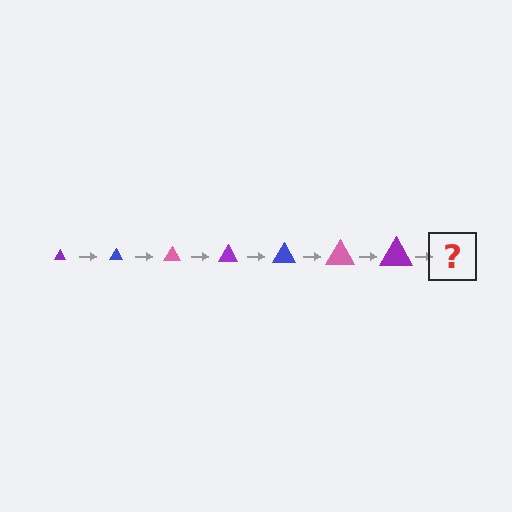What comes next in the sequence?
The next element should be a blue triangle, larger than the previous one.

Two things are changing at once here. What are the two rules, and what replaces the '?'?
The two rules are that the triangle grows larger each step and the color cycles through purple, blue, and pink. The '?' should be a blue triangle, larger than the previous one.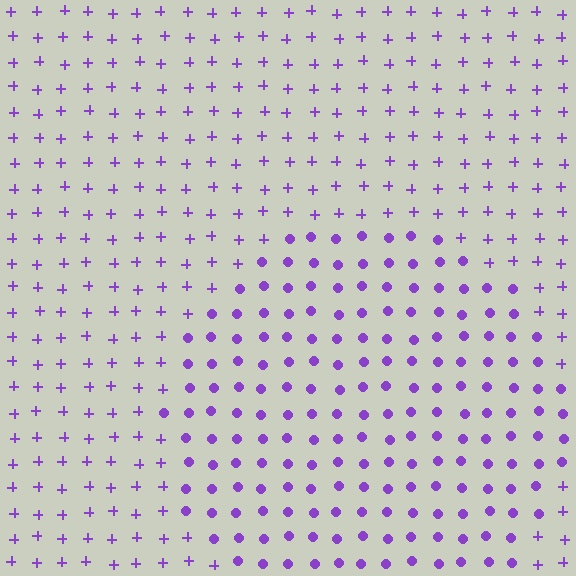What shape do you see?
I see a circle.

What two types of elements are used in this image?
The image uses circles inside the circle region and plus signs outside it.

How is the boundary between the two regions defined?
The boundary is defined by a change in element shape: circles inside vs. plus signs outside. All elements share the same color and spacing.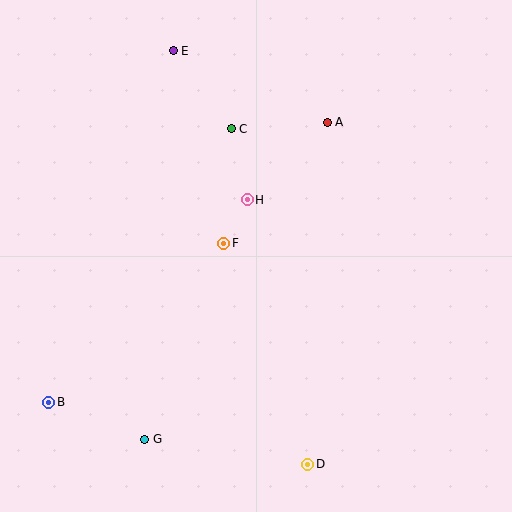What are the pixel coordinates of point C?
Point C is at (231, 129).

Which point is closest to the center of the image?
Point F at (223, 243) is closest to the center.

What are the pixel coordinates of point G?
Point G is at (145, 439).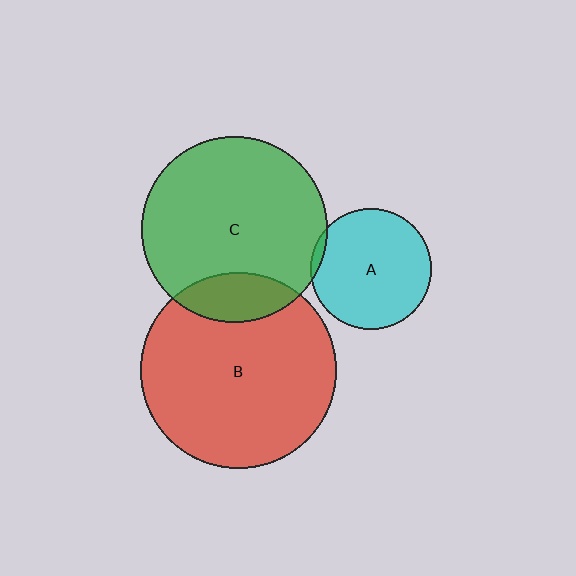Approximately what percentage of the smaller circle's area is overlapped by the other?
Approximately 15%.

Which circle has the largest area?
Circle B (red).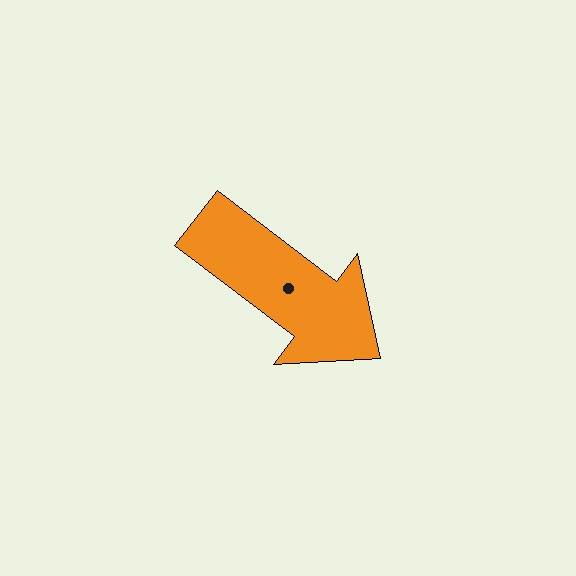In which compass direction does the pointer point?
Southeast.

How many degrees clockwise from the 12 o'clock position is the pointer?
Approximately 127 degrees.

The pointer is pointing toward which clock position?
Roughly 4 o'clock.